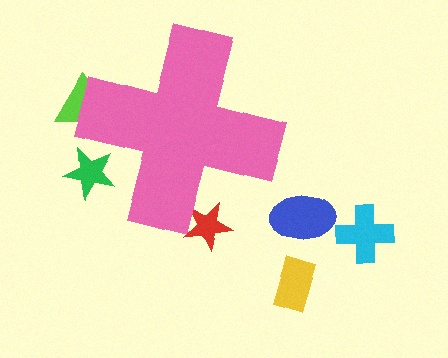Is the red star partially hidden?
Yes, the red star is partially hidden behind the pink cross.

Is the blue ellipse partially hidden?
No, the blue ellipse is fully visible.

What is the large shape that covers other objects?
A pink cross.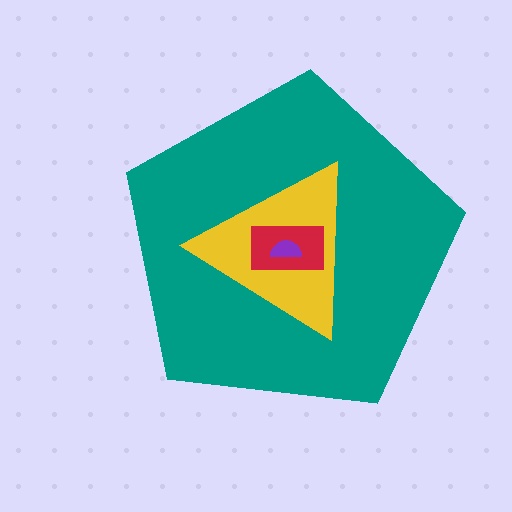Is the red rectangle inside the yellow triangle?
Yes.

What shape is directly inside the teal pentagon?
The yellow triangle.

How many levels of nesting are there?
4.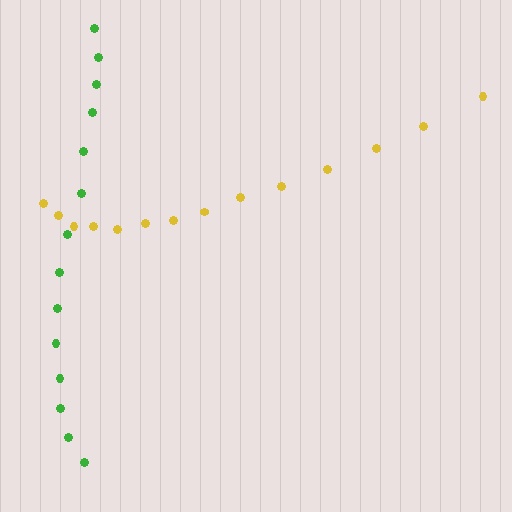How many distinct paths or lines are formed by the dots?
There are 2 distinct paths.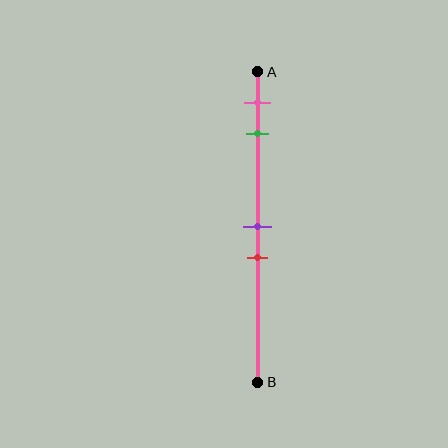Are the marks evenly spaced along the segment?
No, the marks are not evenly spaced.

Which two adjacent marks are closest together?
The purple and red marks are the closest adjacent pair.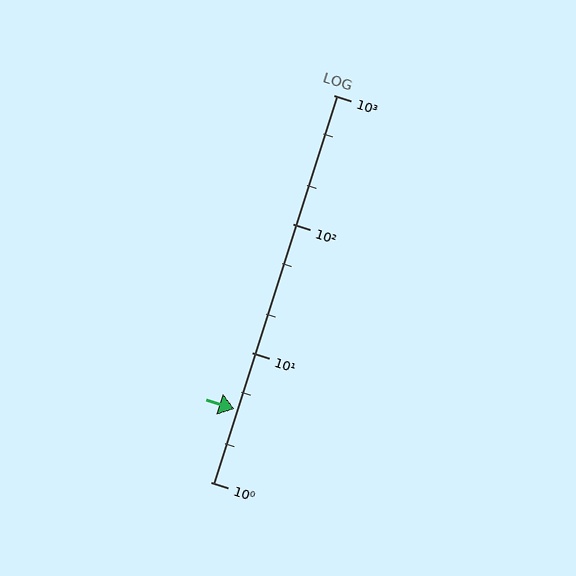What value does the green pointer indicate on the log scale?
The pointer indicates approximately 3.7.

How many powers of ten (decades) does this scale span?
The scale spans 3 decades, from 1 to 1000.